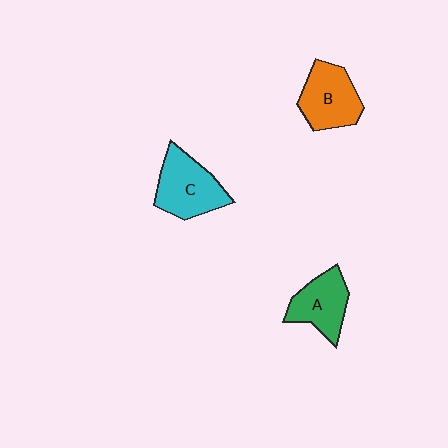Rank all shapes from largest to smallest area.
From largest to smallest: C (cyan), B (orange), A (green).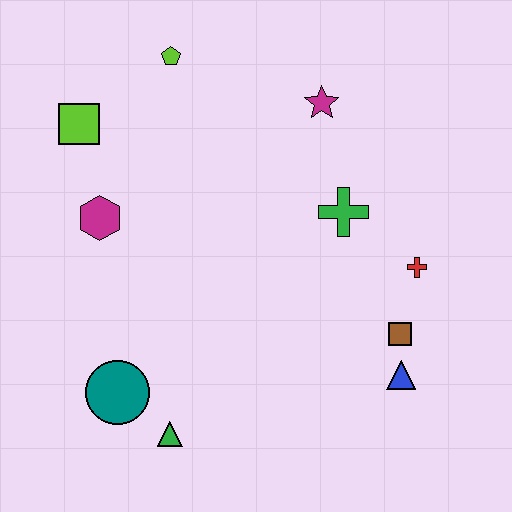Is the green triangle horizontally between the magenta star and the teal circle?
Yes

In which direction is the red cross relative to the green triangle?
The red cross is to the right of the green triangle.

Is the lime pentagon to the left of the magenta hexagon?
No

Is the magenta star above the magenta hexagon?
Yes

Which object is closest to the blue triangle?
The brown square is closest to the blue triangle.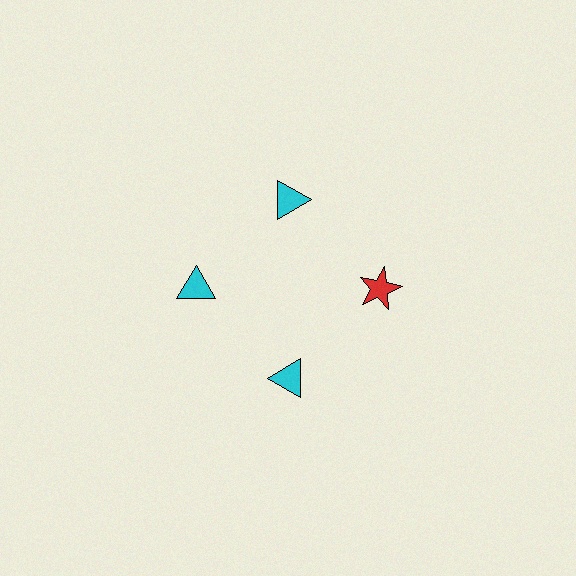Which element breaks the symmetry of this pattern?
The red star at roughly the 3 o'clock position breaks the symmetry. All other shapes are cyan triangles.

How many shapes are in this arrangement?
There are 4 shapes arranged in a ring pattern.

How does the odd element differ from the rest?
It differs in both color (red instead of cyan) and shape (star instead of triangle).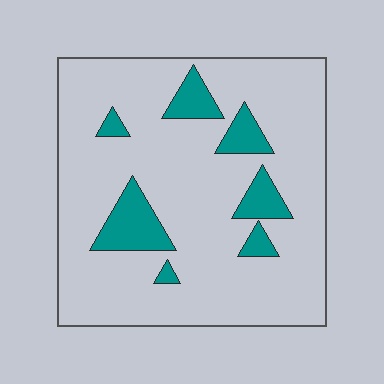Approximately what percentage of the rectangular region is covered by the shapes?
Approximately 15%.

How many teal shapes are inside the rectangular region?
7.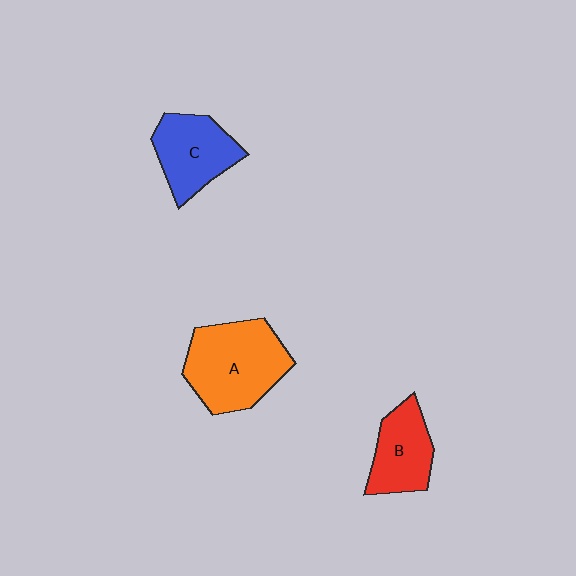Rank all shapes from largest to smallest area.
From largest to smallest: A (orange), C (blue), B (red).